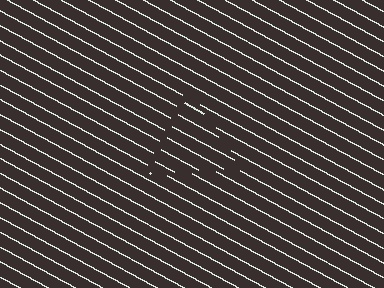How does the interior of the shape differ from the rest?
The interior of the shape contains the same grating, shifted by half a period — the contour is defined by the phase discontinuity where line-ends from the inner and outer gratings abut.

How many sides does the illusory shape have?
3 sides — the line-ends trace a triangle.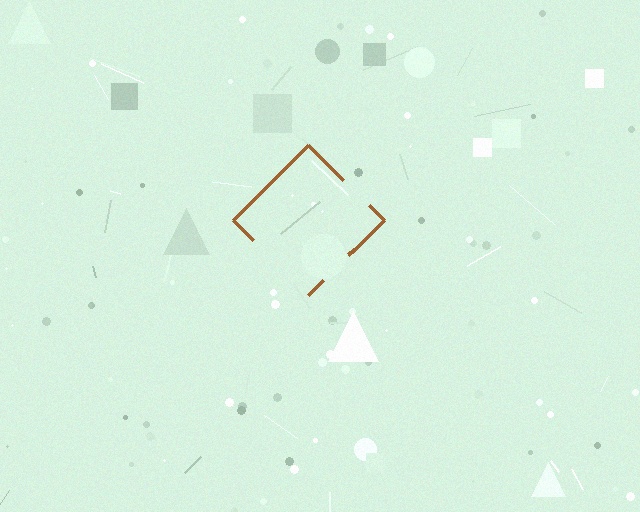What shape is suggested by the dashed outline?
The dashed outline suggests a diamond.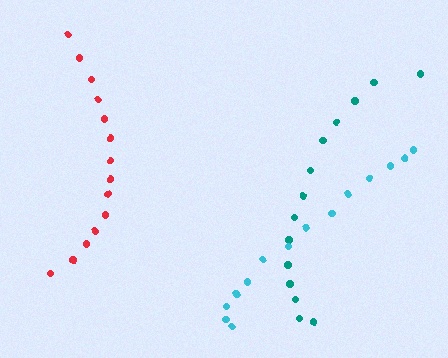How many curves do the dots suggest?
There are 3 distinct paths.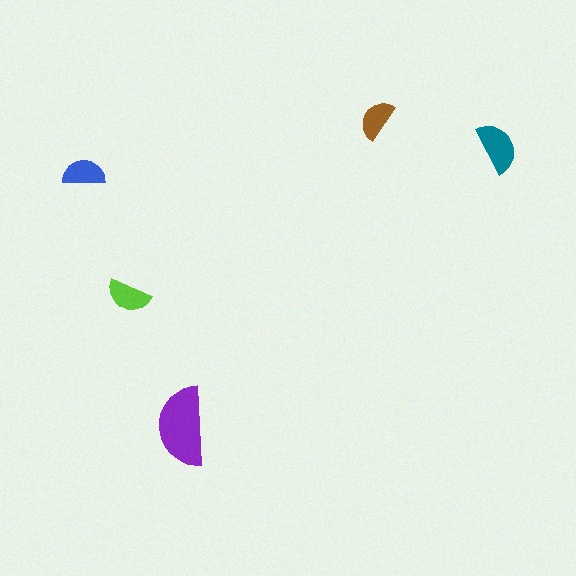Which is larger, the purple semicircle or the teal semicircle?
The purple one.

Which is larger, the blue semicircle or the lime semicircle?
The lime one.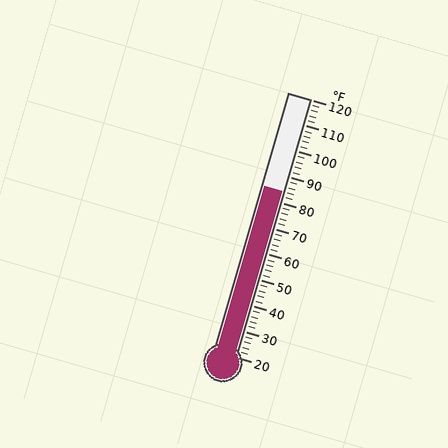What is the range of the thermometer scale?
The thermometer scale ranges from 20°F to 120°F.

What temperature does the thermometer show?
The thermometer shows approximately 84°F.